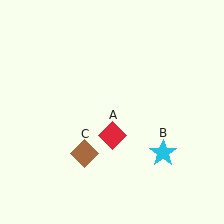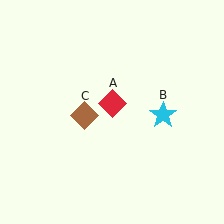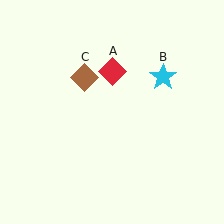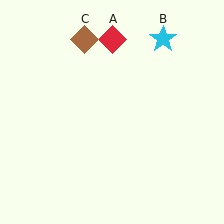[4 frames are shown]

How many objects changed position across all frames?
3 objects changed position: red diamond (object A), cyan star (object B), brown diamond (object C).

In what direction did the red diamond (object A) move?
The red diamond (object A) moved up.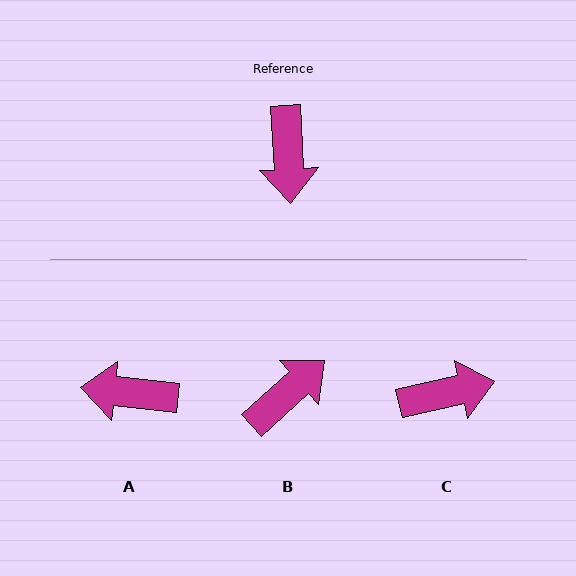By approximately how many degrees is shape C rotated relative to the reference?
Approximately 100 degrees counter-clockwise.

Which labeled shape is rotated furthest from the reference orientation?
B, about 129 degrees away.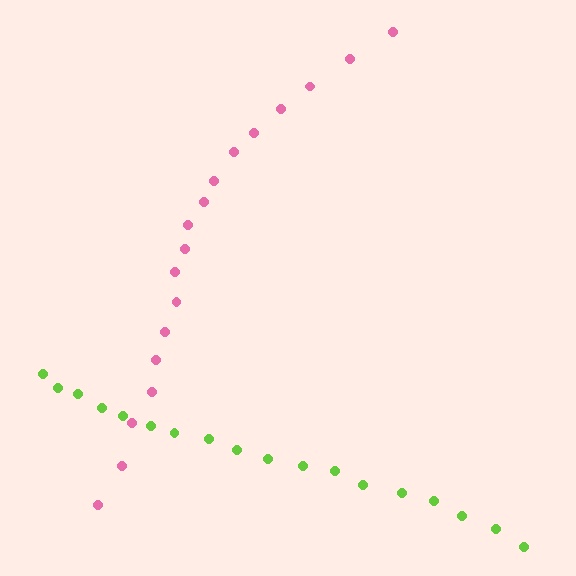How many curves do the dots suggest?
There are 2 distinct paths.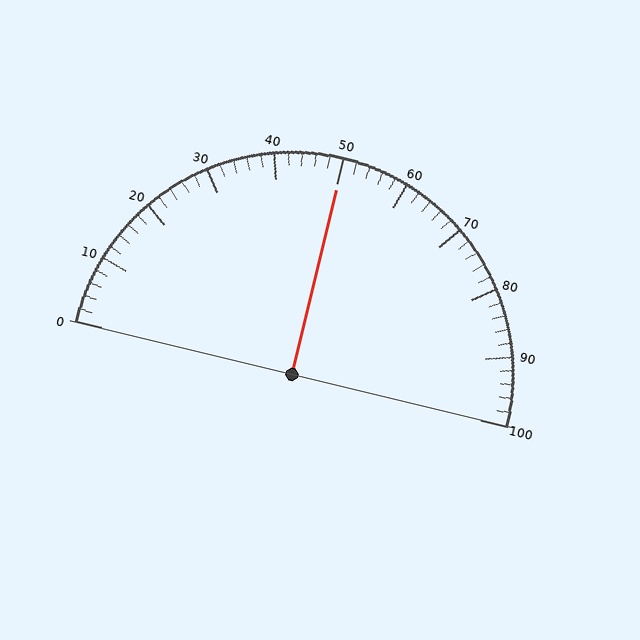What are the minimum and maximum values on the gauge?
The gauge ranges from 0 to 100.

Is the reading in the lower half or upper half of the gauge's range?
The reading is in the upper half of the range (0 to 100).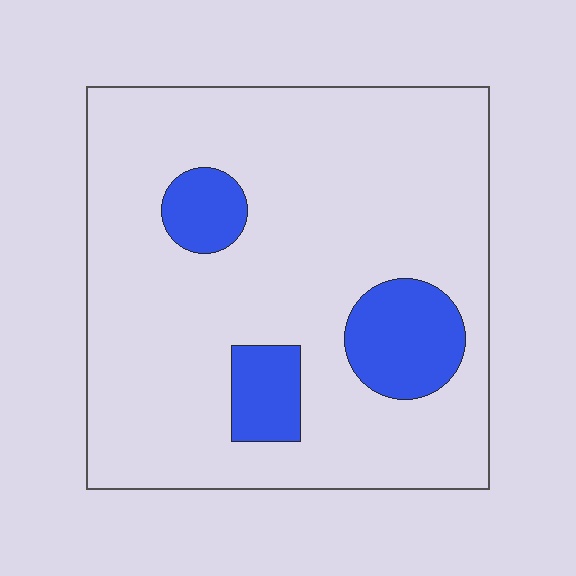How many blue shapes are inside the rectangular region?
3.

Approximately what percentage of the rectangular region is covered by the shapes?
Approximately 15%.